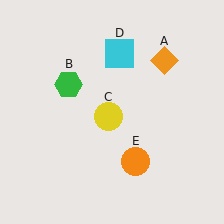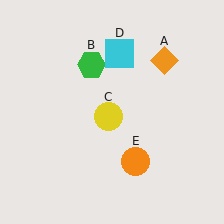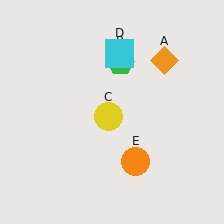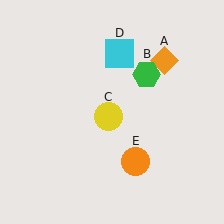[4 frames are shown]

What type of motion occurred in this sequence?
The green hexagon (object B) rotated clockwise around the center of the scene.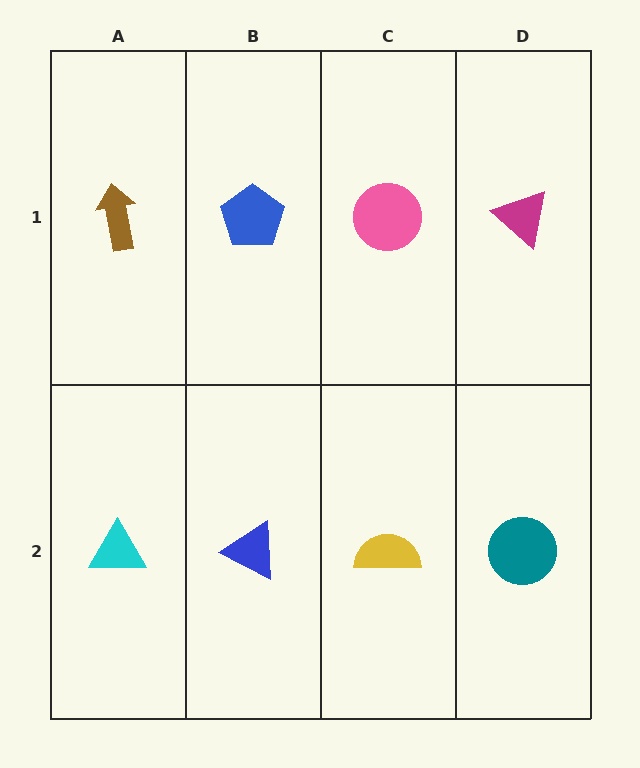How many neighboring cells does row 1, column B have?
3.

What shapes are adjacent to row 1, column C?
A yellow semicircle (row 2, column C), a blue pentagon (row 1, column B), a magenta triangle (row 1, column D).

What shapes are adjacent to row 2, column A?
A brown arrow (row 1, column A), a blue triangle (row 2, column B).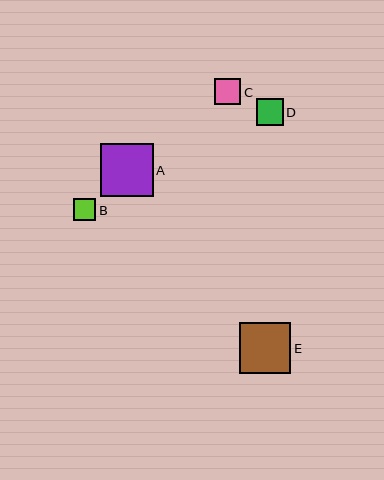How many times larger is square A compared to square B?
Square A is approximately 2.4 times the size of square B.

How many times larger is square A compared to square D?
Square A is approximately 1.9 times the size of square D.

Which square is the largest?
Square A is the largest with a size of approximately 53 pixels.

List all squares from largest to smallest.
From largest to smallest: A, E, D, C, B.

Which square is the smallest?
Square B is the smallest with a size of approximately 22 pixels.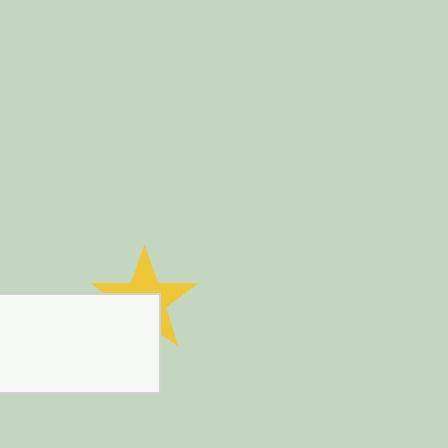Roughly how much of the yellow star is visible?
About half of it is visible (roughly 54%).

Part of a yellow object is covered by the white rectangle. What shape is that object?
It is a star.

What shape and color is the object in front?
The object in front is a white rectangle.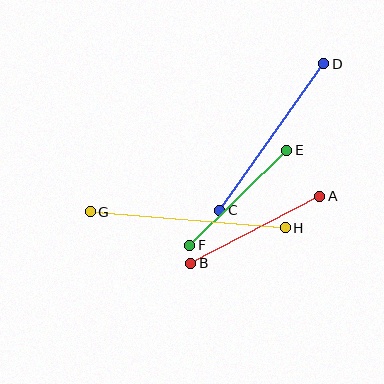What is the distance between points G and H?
The distance is approximately 195 pixels.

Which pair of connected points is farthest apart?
Points G and H are farthest apart.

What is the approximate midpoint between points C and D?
The midpoint is at approximately (272, 137) pixels.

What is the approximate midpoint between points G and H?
The midpoint is at approximately (188, 220) pixels.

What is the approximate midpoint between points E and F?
The midpoint is at approximately (238, 198) pixels.